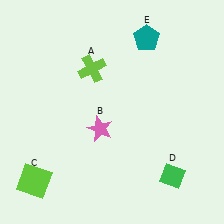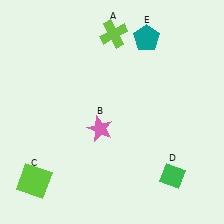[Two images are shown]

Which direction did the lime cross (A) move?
The lime cross (A) moved up.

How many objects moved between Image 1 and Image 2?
1 object moved between the two images.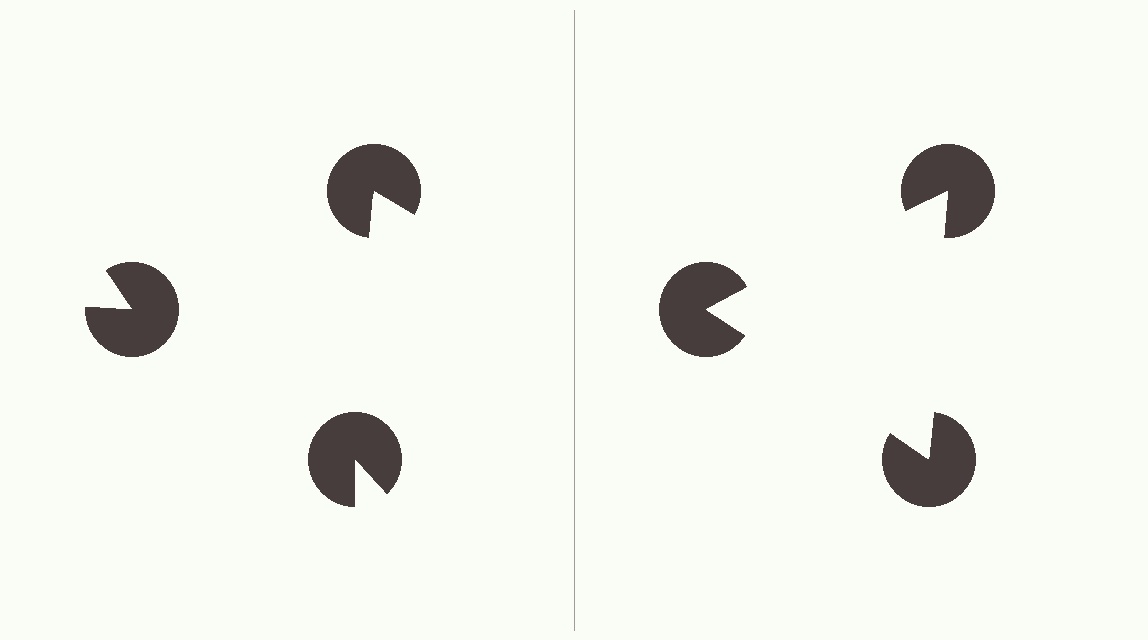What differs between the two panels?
The pac-man discs are positioned identically on both sides; only the wedge orientations differ. On the right they align to a triangle; on the left they are misaligned.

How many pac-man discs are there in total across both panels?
6 — 3 on each side.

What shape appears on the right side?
An illusory triangle.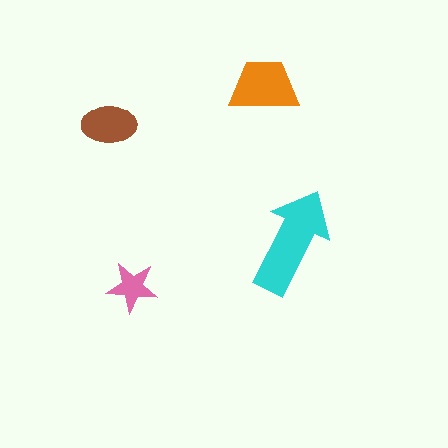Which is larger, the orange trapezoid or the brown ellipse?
The orange trapezoid.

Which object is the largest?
The cyan arrow.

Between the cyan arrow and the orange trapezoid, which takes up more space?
The cyan arrow.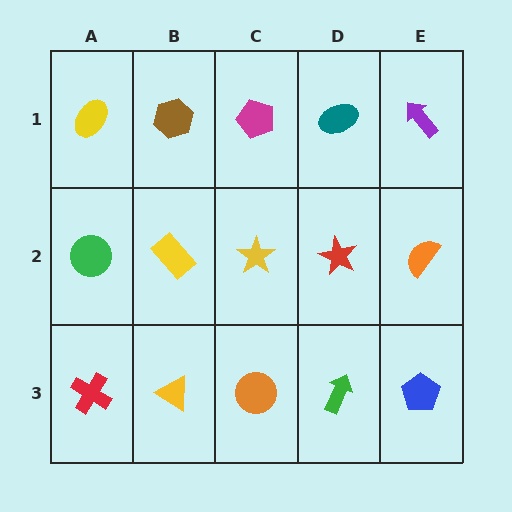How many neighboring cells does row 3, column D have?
3.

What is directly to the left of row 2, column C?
A yellow rectangle.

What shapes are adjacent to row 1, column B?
A yellow rectangle (row 2, column B), a yellow ellipse (row 1, column A), a magenta pentagon (row 1, column C).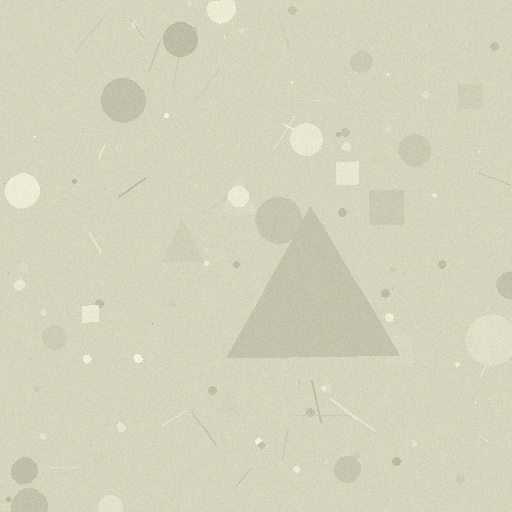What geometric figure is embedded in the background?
A triangle is embedded in the background.